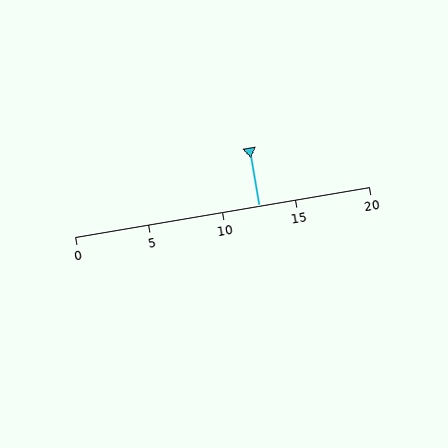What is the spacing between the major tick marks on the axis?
The major ticks are spaced 5 apart.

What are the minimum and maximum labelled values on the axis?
The axis runs from 0 to 20.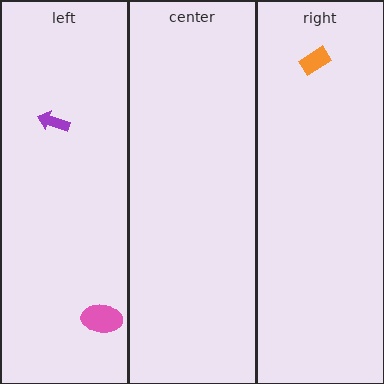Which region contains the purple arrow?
The left region.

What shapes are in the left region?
The pink ellipse, the purple arrow.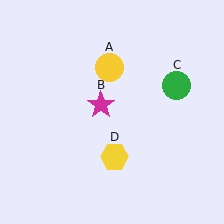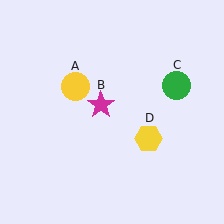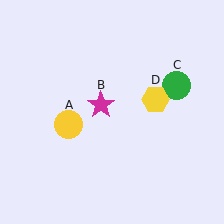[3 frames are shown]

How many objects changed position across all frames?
2 objects changed position: yellow circle (object A), yellow hexagon (object D).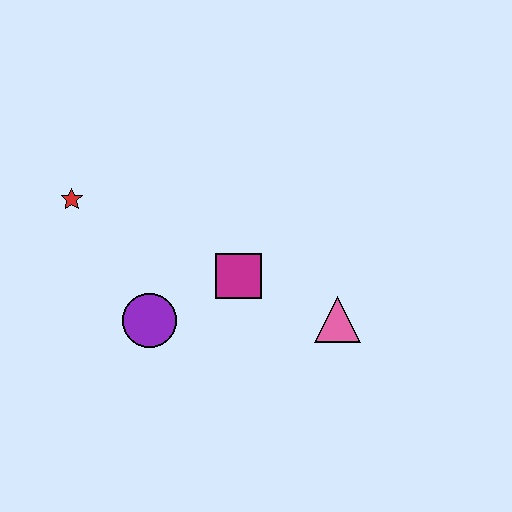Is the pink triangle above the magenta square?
No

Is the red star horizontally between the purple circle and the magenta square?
No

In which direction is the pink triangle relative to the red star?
The pink triangle is to the right of the red star.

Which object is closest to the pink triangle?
The magenta square is closest to the pink triangle.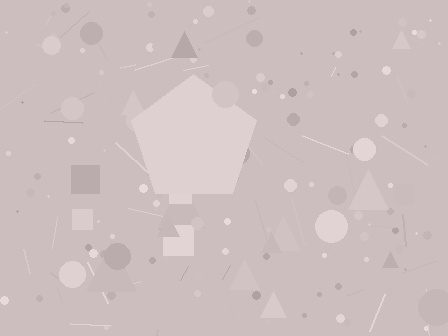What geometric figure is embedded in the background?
A pentagon is embedded in the background.